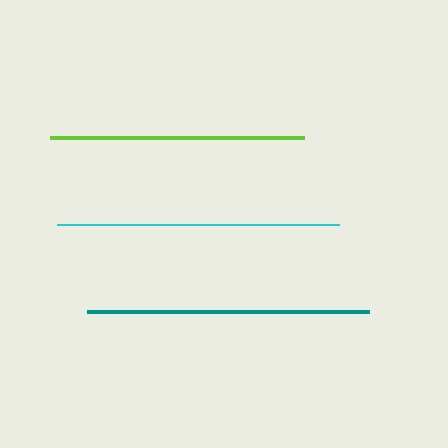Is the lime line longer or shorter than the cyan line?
The cyan line is longer than the lime line.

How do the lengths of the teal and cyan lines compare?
The teal and cyan lines are approximately the same length.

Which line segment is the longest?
The teal line is the longest at approximately 282 pixels.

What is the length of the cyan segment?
The cyan segment is approximately 282 pixels long.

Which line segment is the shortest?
The lime line is the shortest at approximately 254 pixels.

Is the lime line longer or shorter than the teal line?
The teal line is longer than the lime line.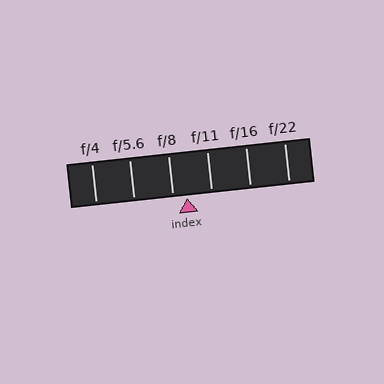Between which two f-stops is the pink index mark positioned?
The index mark is between f/8 and f/11.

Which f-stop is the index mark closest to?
The index mark is closest to f/8.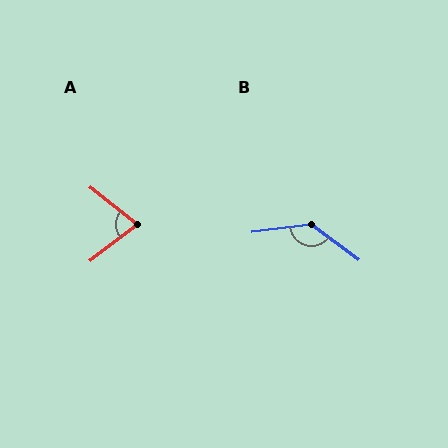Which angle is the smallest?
A, at approximately 76 degrees.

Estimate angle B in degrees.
Approximately 136 degrees.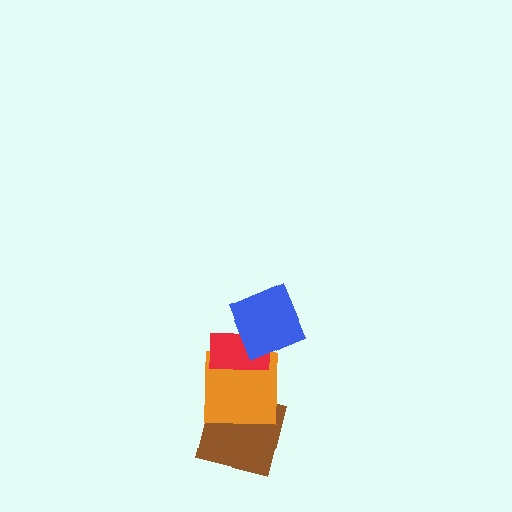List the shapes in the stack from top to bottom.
From top to bottom: the blue square, the red rectangle, the orange square, the brown square.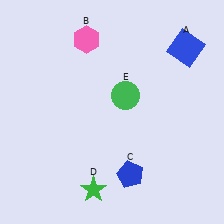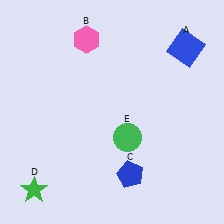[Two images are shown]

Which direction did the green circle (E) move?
The green circle (E) moved down.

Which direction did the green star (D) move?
The green star (D) moved left.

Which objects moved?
The objects that moved are: the green star (D), the green circle (E).